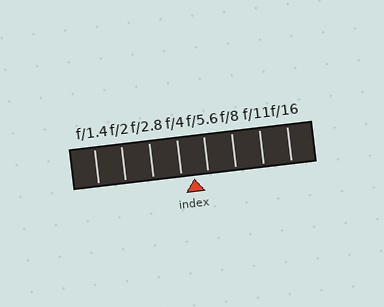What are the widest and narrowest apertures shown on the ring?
The widest aperture shown is f/1.4 and the narrowest is f/16.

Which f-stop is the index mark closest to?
The index mark is closest to f/4.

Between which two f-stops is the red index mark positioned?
The index mark is between f/4 and f/5.6.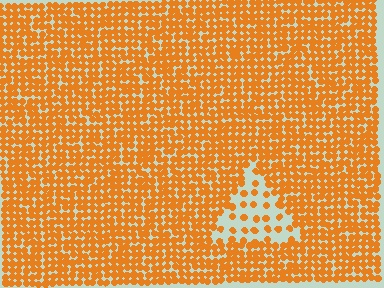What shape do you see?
I see a triangle.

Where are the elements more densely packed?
The elements are more densely packed outside the triangle boundary.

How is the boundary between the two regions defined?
The boundary is defined by a change in element density (approximately 3.0x ratio). All elements are the same color, size, and shape.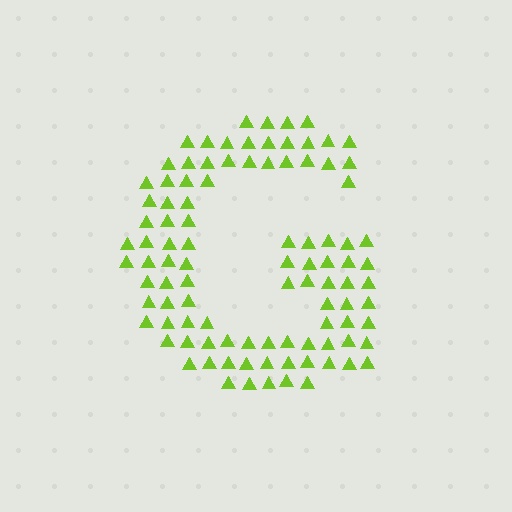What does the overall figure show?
The overall figure shows the letter G.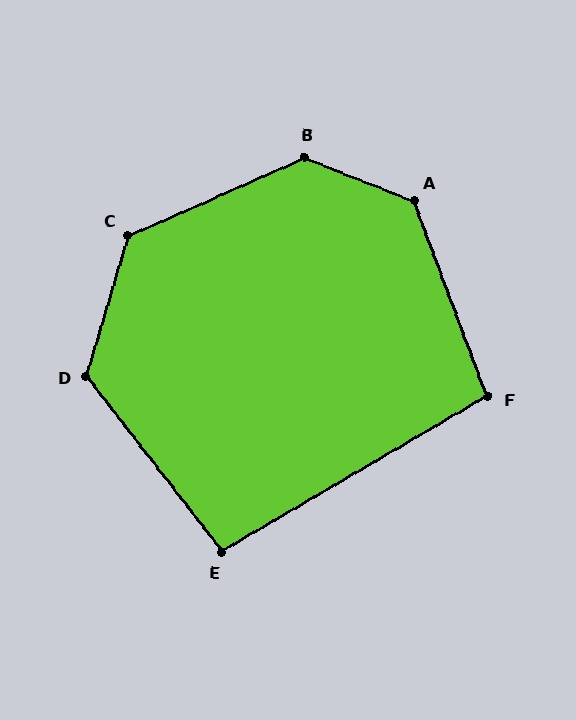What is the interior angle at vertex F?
Approximately 100 degrees (obtuse).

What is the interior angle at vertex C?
Approximately 130 degrees (obtuse).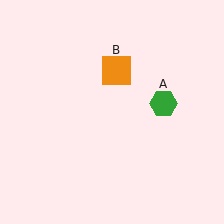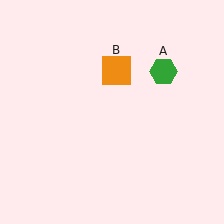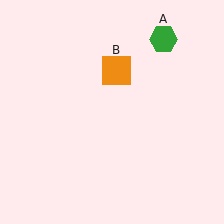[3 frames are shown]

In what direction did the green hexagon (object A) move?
The green hexagon (object A) moved up.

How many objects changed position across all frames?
1 object changed position: green hexagon (object A).